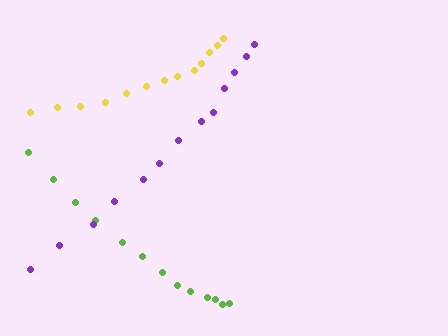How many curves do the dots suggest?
There are 3 distinct paths.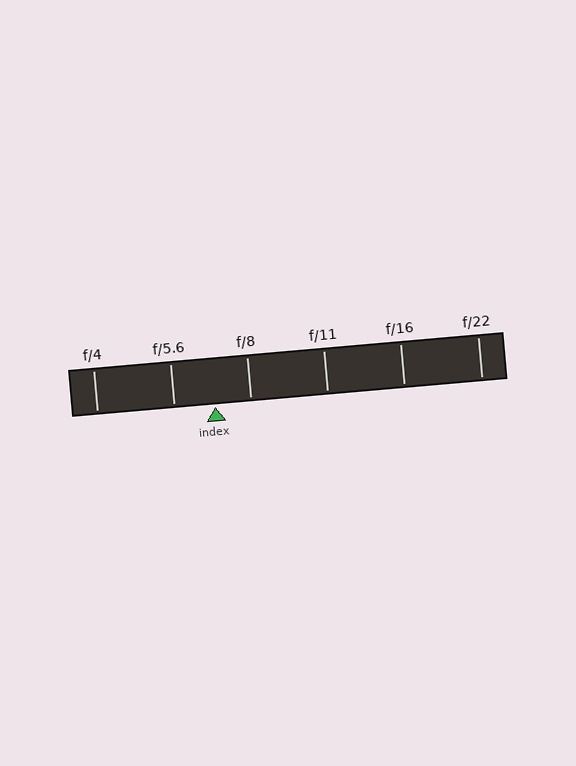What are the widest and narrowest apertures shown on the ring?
The widest aperture shown is f/4 and the narrowest is f/22.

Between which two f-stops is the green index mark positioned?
The index mark is between f/5.6 and f/8.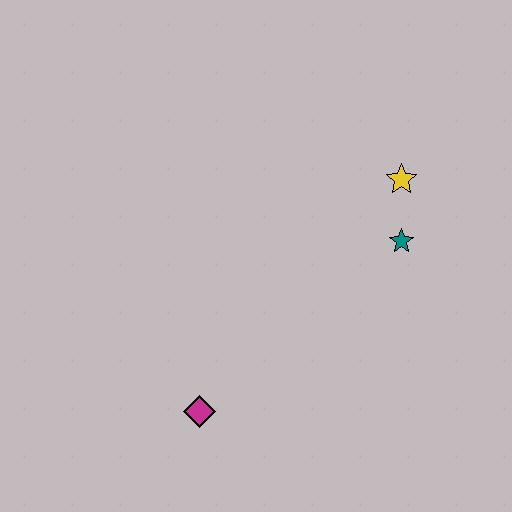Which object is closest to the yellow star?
The teal star is closest to the yellow star.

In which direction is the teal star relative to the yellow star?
The teal star is below the yellow star.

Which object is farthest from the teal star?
The magenta diamond is farthest from the teal star.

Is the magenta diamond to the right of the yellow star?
No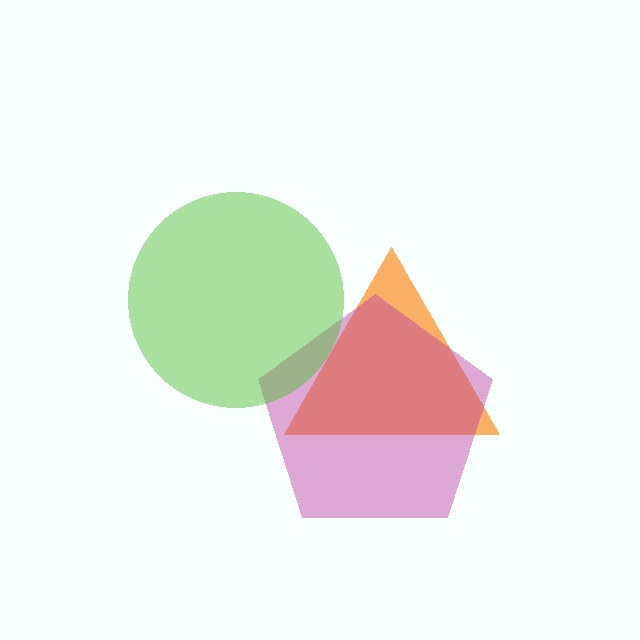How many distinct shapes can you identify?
There are 3 distinct shapes: an orange triangle, a magenta pentagon, a lime circle.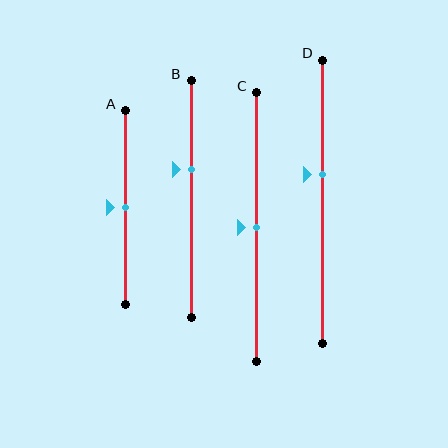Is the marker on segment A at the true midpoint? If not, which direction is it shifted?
Yes, the marker on segment A is at the true midpoint.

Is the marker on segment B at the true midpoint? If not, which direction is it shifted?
No, the marker on segment B is shifted upward by about 12% of the segment length.